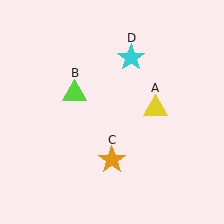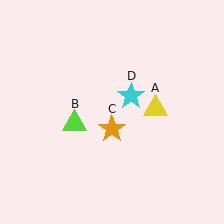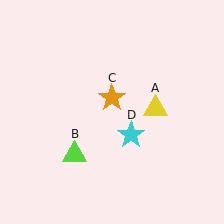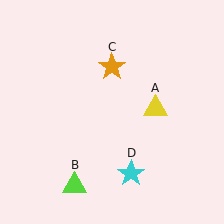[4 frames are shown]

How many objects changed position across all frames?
3 objects changed position: lime triangle (object B), orange star (object C), cyan star (object D).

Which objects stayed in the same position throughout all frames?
Yellow triangle (object A) remained stationary.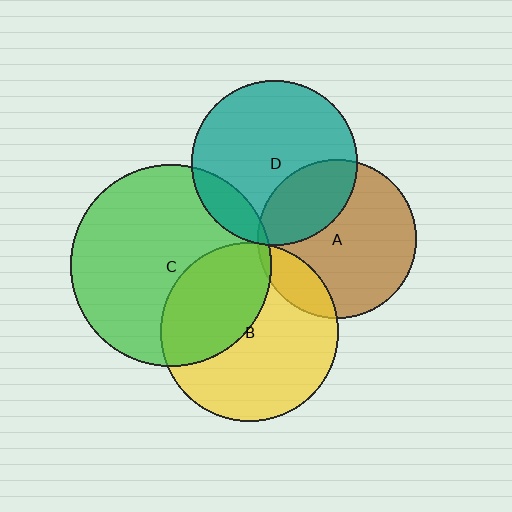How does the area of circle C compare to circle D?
Approximately 1.5 times.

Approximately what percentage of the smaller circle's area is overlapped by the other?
Approximately 30%.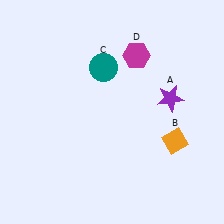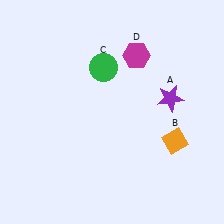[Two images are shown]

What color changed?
The circle (C) changed from teal in Image 1 to green in Image 2.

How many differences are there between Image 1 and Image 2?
There is 1 difference between the two images.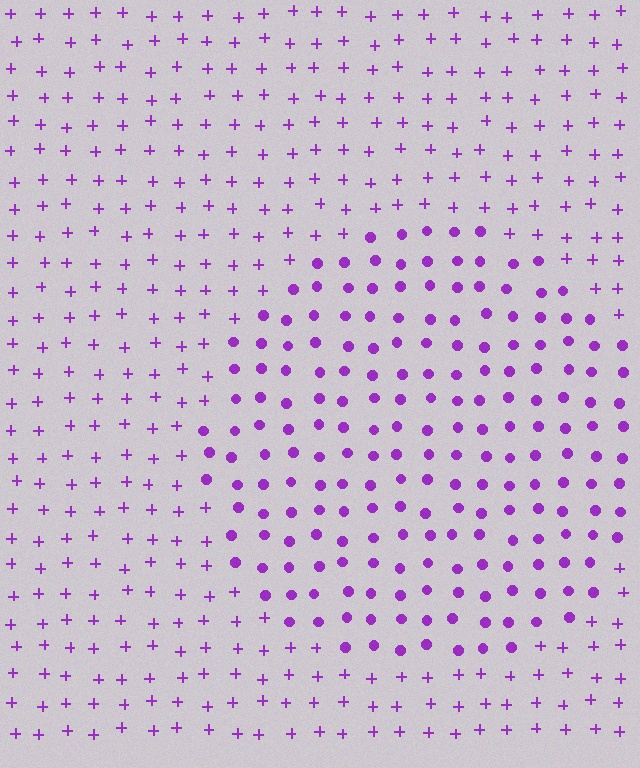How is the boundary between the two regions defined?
The boundary is defined by a change in element shape: circles inside vs. plus signs outside. All elements share the same color and spacing.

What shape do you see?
I see a circle.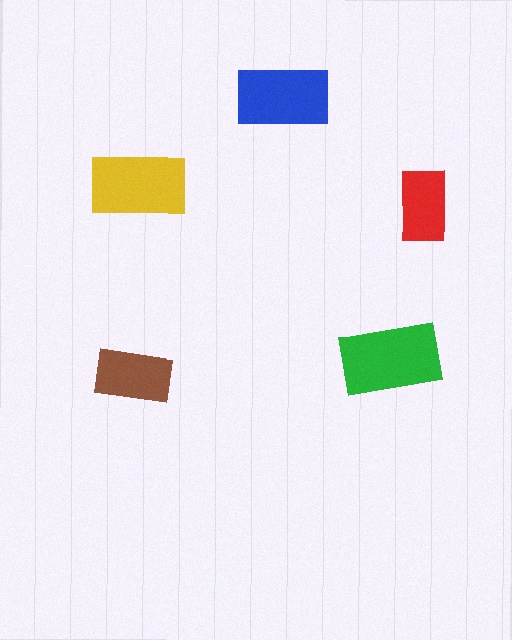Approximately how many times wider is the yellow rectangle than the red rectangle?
About 1.5 times wider.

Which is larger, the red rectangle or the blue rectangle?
The blue one.